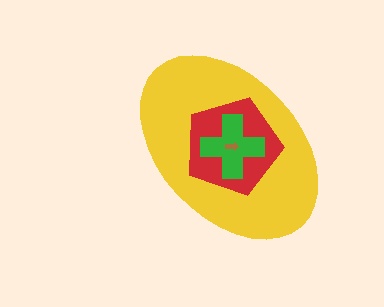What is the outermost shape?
The yellow ellipse.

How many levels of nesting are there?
4.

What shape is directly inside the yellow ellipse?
The red pentagon.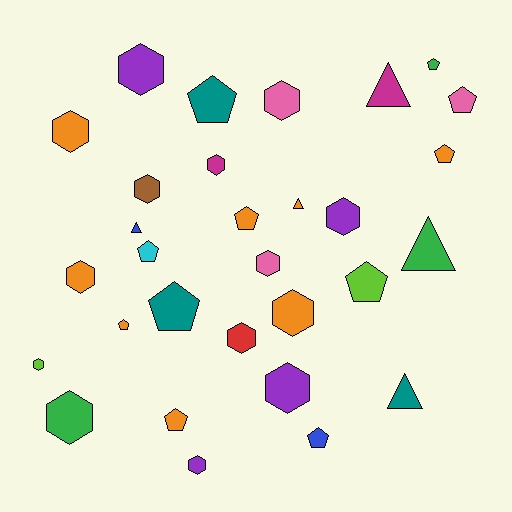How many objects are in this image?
There are 30 objects.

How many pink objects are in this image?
There are 3 pink objects.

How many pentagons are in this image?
There are 11 pentagons.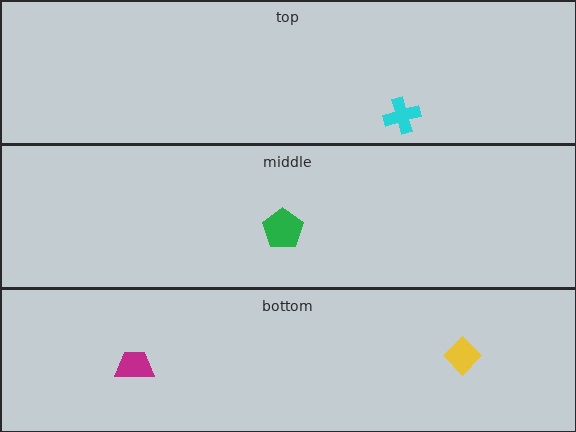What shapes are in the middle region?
The green pentagon.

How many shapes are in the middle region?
1.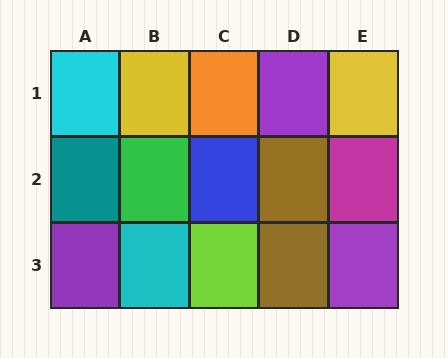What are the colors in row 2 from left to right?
Teal, green, blue, brown, magenta.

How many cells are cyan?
2 cells are cyan.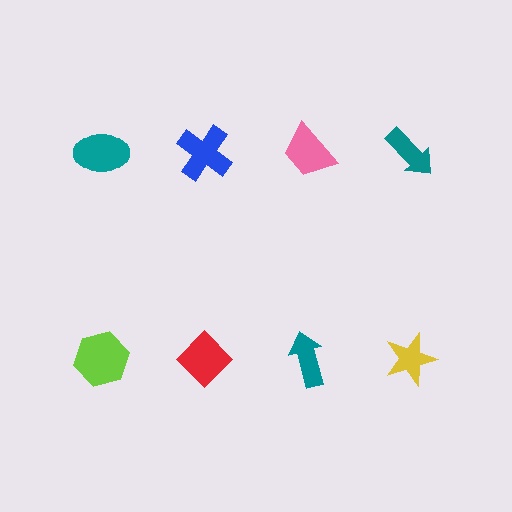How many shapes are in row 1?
4 shapes.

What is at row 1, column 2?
A blue cross.